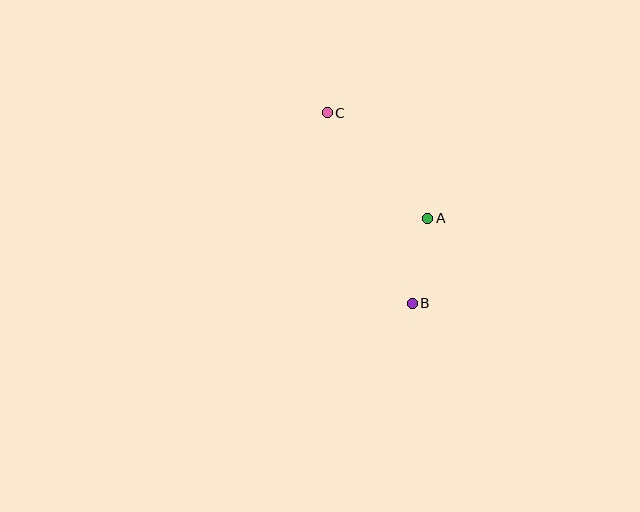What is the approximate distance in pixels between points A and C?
The distance between A and C is approximately 146 pixels.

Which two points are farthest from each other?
Points B and C are farthest from each other.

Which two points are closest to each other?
Points A and B are closest to each other.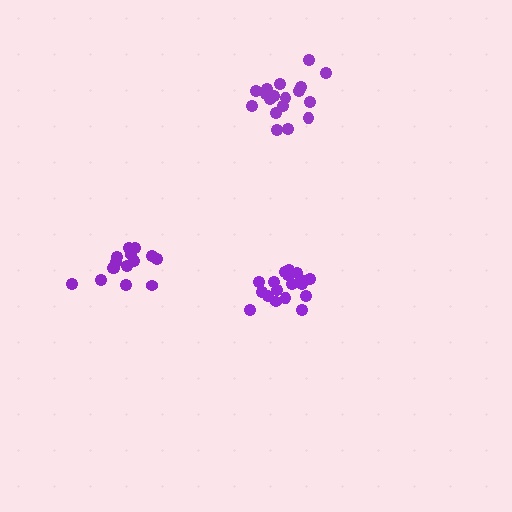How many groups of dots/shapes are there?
There are 3 groups.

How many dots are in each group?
Group 1: 19 dots, Group 2: 15 dots, Group 3: 19 dots (53 total).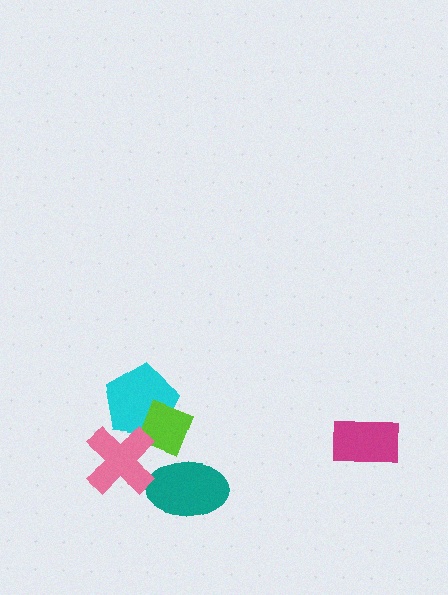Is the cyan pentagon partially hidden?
Yes, it is partially covered by another shape.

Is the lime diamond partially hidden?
Yes, it is partially covered by another shape.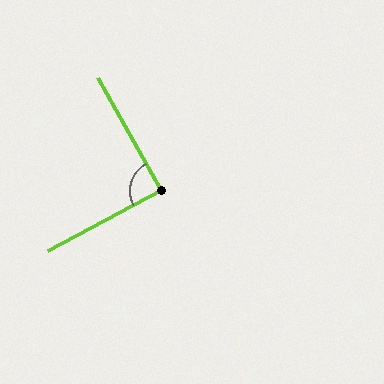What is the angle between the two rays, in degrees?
Approximately 89 degrees.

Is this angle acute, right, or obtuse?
It is approximately a right angle.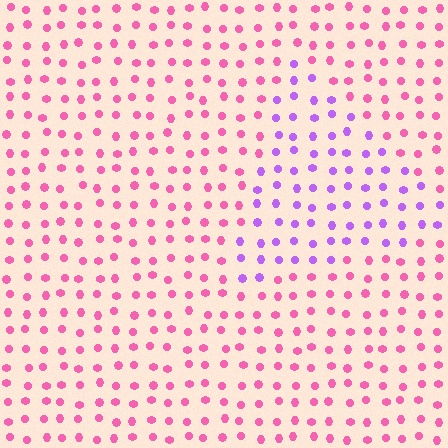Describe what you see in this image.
The image is filled with small pink elements in a uniform arrangement. A triangle-shaped region is visible where the elements are tinted to a slightly different hue, forming a subtle color boundary.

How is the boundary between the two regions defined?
The boundary is defined purely by a slight shift in hue (about 50 degrees). Spacing, size, and orientation are identical on both sides.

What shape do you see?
I see a triangle.